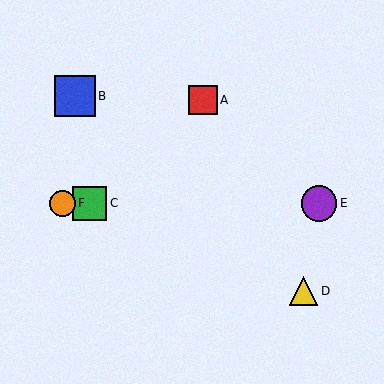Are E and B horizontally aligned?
No, E is at y≈203 and B is at y≈96.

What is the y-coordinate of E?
Object E is at y≈203.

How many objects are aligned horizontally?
3 objects (C, E, F) are aligned horizontally.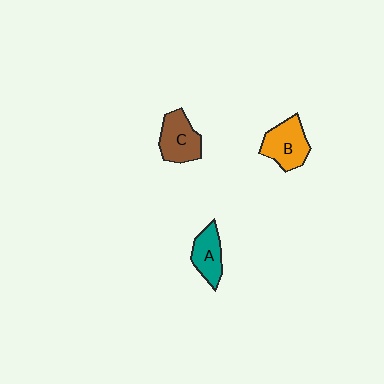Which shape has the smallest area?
Shape A (teal).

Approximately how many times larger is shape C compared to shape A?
Approximately 1.2 times.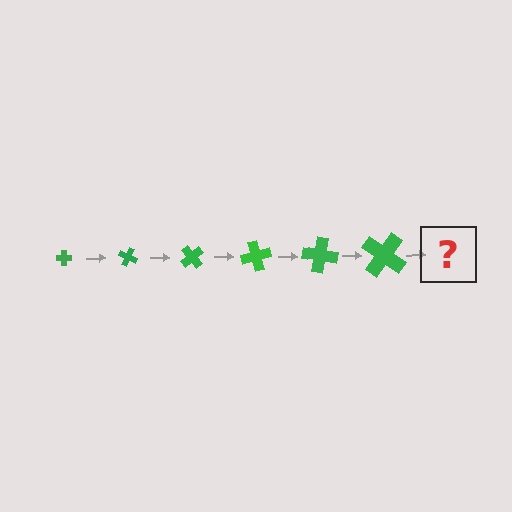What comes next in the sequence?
The next element should be a cross, larger than the previous one and rotated 150 degrees from the start.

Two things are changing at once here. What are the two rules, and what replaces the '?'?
The two rules are that the cross grows larger each step and it rotates 25 degrees each step. The '?' should be a cross, larger than the previous one and rotated 150 degrees from the start.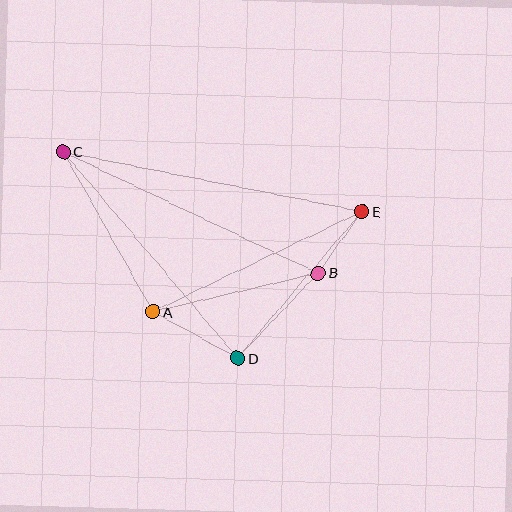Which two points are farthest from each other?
Points C and E are farthest from each other.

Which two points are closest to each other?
Points B and E are closest to each other.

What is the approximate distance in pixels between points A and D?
The distance between A and D is approximately 97 pixels.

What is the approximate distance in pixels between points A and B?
The distance between A and B is approximately 170 pixels.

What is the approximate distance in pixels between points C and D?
The distance between C and D is approximately 270 pixels.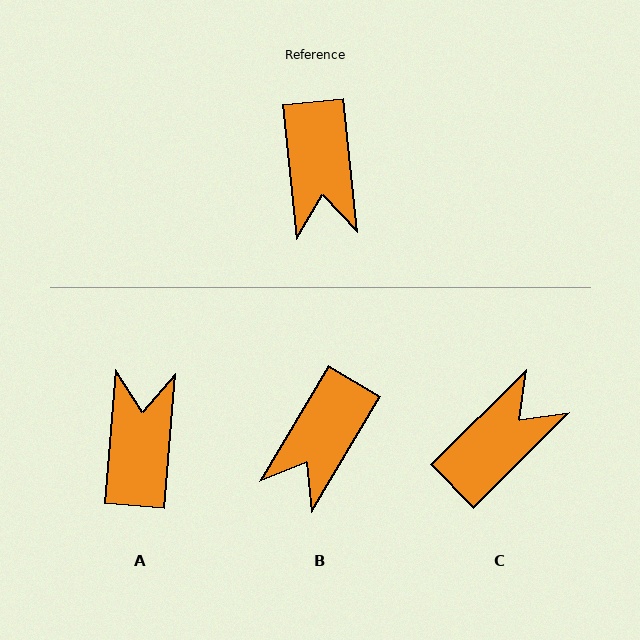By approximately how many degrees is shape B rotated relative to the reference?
Approximately 37 degrees clockwise.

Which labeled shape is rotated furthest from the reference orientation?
A, about 169 degrees away.